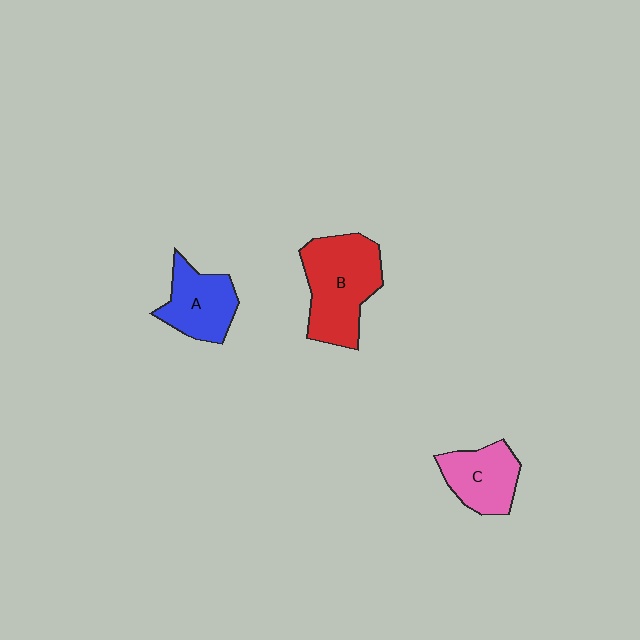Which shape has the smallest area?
Shape C (pink).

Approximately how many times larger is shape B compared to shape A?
Approximately 1.5 times.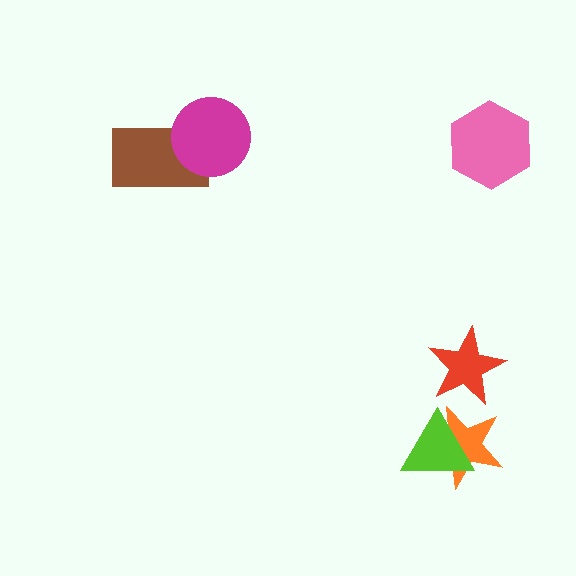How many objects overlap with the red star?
0 objects overlap with the red star.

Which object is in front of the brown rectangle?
The magenta circle is in front of the brown rectangle.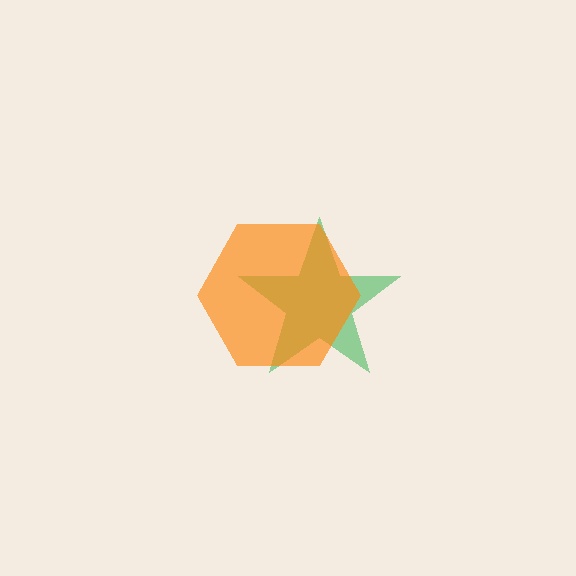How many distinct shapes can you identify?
There are 2 distinct shapes: a green star, an orange hexagon.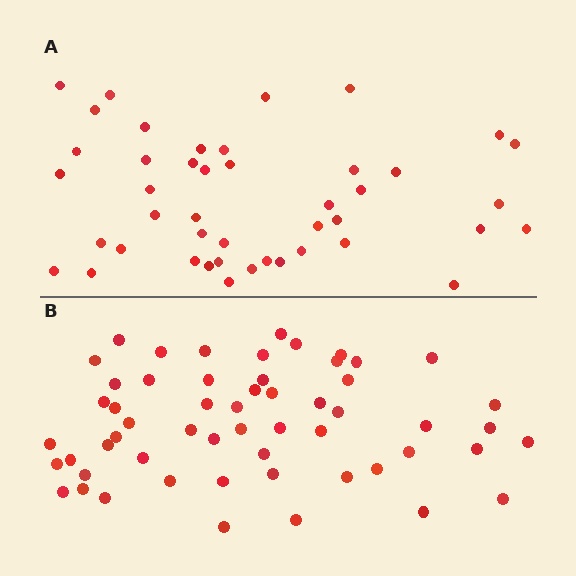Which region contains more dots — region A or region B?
Region B (the bottom region) has more dots.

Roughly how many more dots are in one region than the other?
Region B has roughly 12 or so more dots than region A.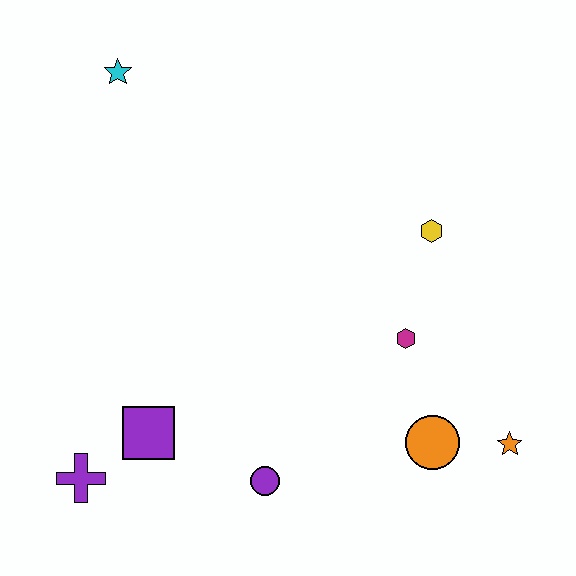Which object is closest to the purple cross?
The purple square is closest to the purple cross.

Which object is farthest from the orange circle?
The cyan star is farthest from the orange circle.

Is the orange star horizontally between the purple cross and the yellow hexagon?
No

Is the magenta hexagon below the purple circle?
No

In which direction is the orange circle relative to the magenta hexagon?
The orange circle is below the magenta hexagon.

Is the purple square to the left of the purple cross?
No